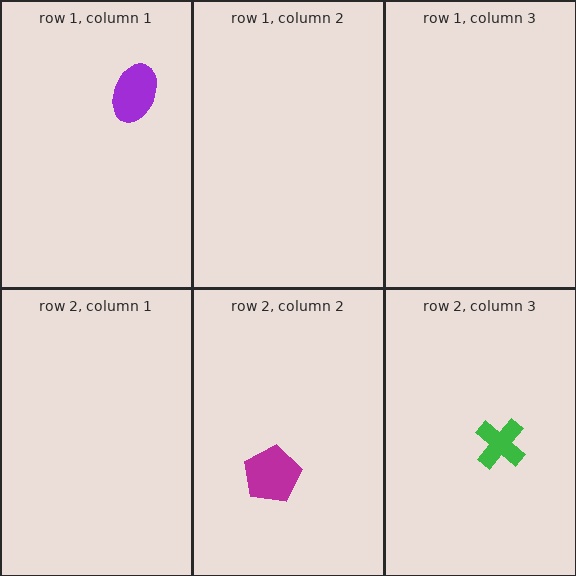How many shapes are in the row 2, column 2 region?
1.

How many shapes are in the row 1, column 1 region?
1.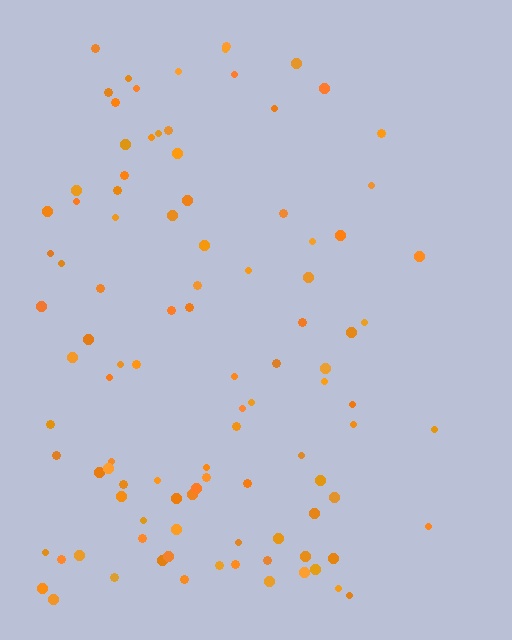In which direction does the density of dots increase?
From right to left, with the left side densest.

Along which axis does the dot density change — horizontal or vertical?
Horizontal.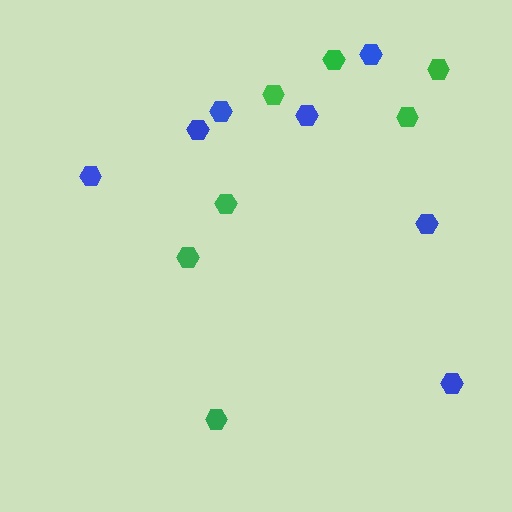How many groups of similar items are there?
There are 2 groups: one group of green hexagons (7) and one group of blue hexagons (7).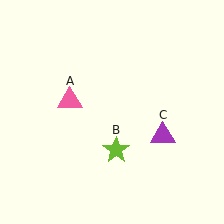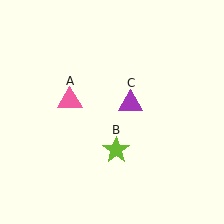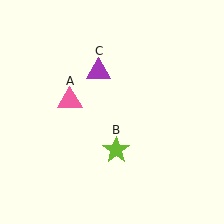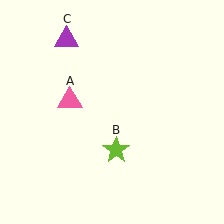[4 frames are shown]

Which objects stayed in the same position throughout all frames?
Pink triangle (object A) and lime star (object B) remained stationary.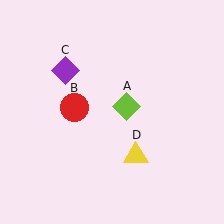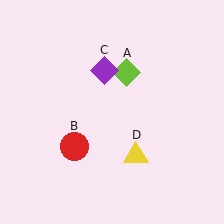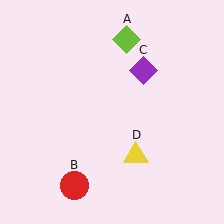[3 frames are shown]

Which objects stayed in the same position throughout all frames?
Yellow triangle (object D) remained stationary.